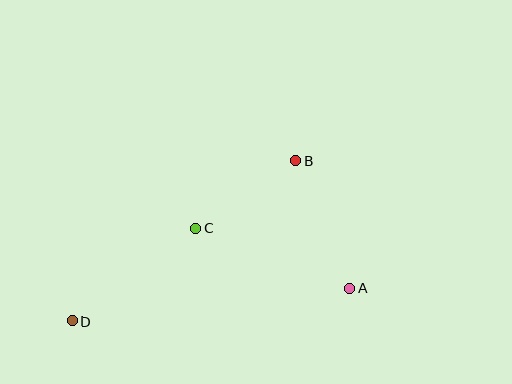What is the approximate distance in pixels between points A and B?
The distance between A and B is approximately 139 pixels.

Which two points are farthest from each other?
Points A and D are farthest from each other.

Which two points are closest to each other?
Points B and C are closest to each other.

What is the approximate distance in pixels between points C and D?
The distance between C and D is approximately 155 pixels.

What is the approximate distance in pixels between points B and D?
The distance between B and D is approximately 275 pixels.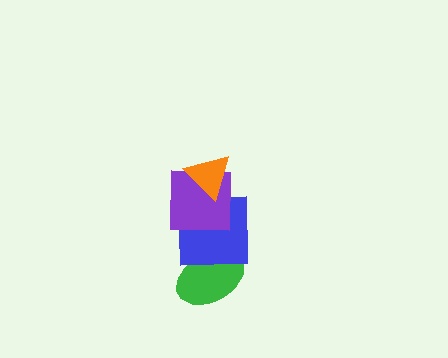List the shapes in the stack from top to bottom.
From top to bottom: the orange triangle, the purple square, the blue square, the green ellipse.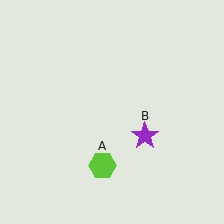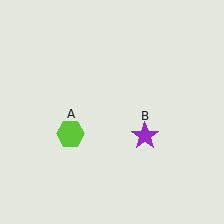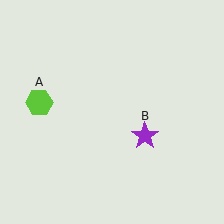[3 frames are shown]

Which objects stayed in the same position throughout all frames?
Purple star (object B) remained stationary.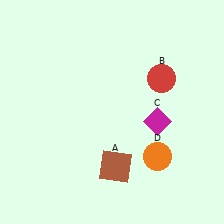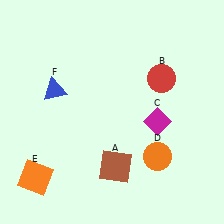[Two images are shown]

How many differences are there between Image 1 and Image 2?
There are 2 differences between the two images.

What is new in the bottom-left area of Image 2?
An orange square (E) was added in the bottom-left area of Image 2.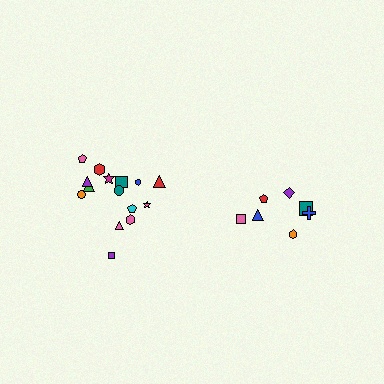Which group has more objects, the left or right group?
The left group.